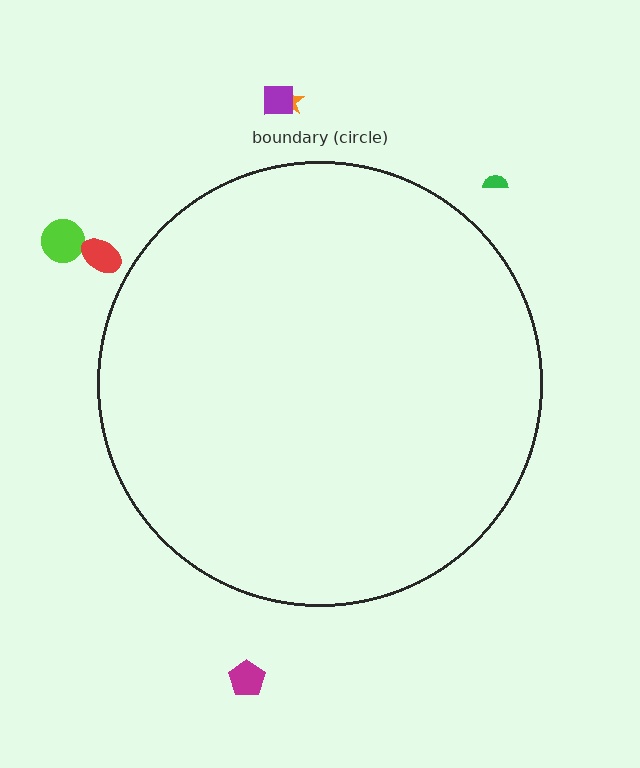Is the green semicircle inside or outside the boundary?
Outside.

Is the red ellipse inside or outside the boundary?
Outside.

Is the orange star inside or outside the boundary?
Outside.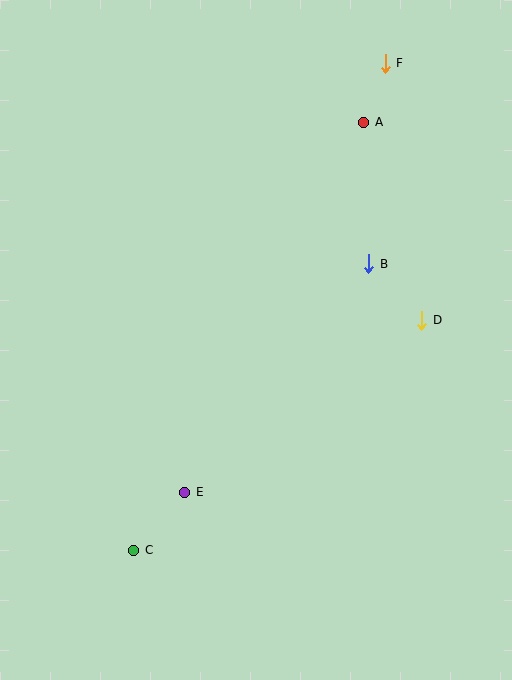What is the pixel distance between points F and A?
The distance between F and A is 63 pixels.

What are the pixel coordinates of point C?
Point C is at (134, 550).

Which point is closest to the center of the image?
Point B at (369, 264) is closest to the center.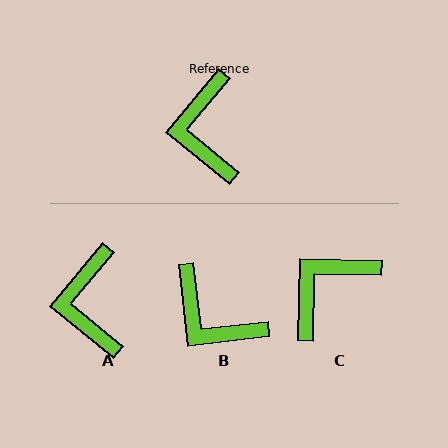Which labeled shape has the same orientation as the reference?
A.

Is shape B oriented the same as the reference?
No, it is off by about 46 degrees.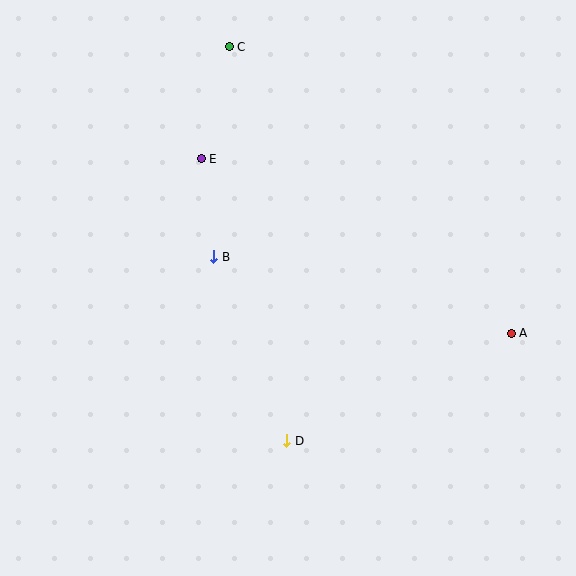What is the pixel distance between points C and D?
The distance between C and D is 398 pixels.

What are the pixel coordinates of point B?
Point B is at (214, 257).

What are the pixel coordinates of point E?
Point E is at (201, 159).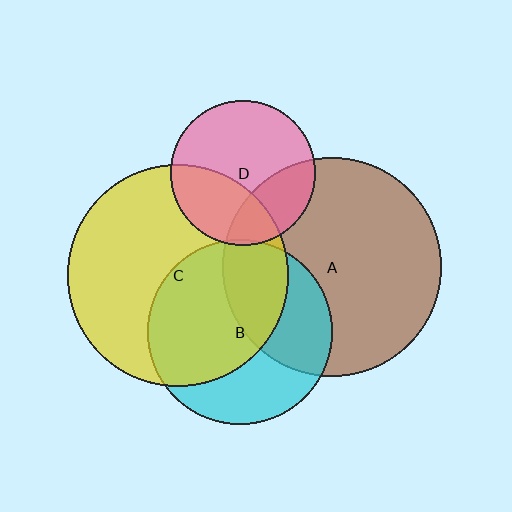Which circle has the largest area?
Circle C (yellow).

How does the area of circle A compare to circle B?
Approximately 1.4 times.